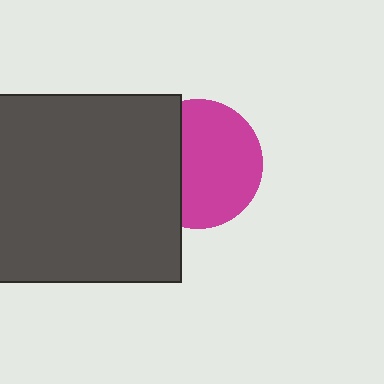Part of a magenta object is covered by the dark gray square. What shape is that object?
It is a circle.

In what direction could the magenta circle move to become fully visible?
The magenta circle could move right. That would shift it out from behind the dark gray square entirely.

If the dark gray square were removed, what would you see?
You would see the complete magenta circle.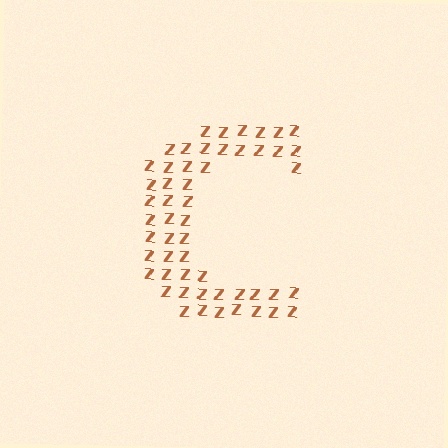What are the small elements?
The small elements are letter Z's.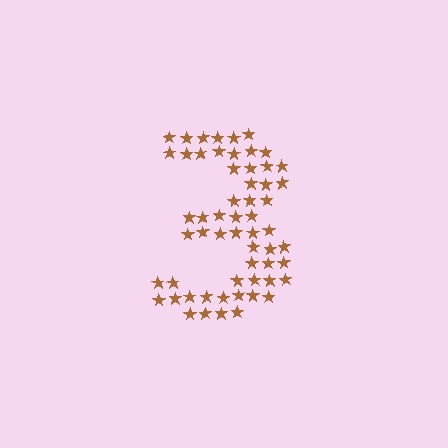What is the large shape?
The large shape is the digit 3.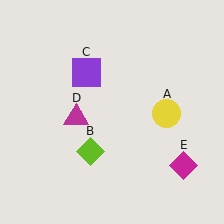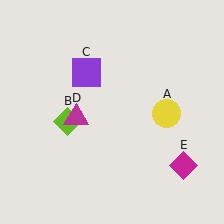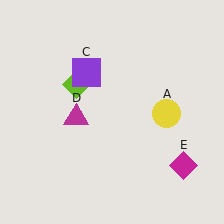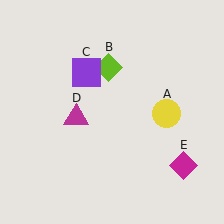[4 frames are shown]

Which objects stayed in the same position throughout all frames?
Yellow circle (object A) and purple square (object C) and magenta triangle (object D) and magenta diamond (object E) remained stationary.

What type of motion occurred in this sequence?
The lime diamond (object B) rotated clockwise around the center of the scene.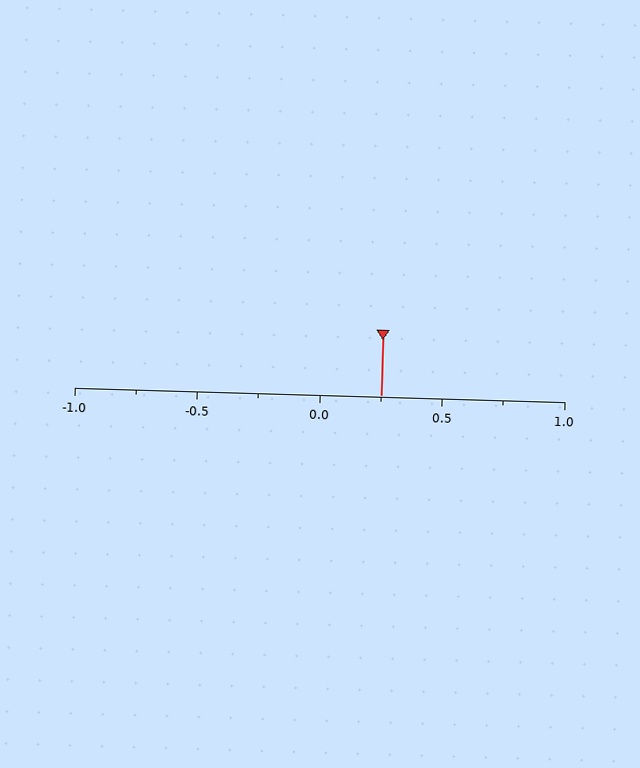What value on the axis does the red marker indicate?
The marker indicates approximately 0.25.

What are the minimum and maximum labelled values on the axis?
The axis runs from -1.0 to 1.0.